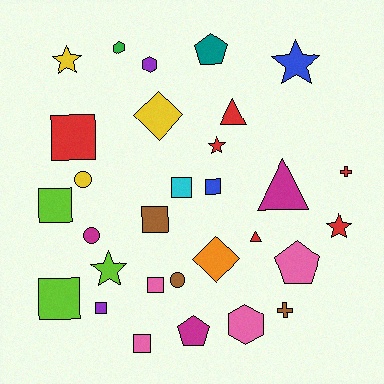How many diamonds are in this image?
There are 2 diamonds.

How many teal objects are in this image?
There is 1 teal object.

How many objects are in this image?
There are 30 objects.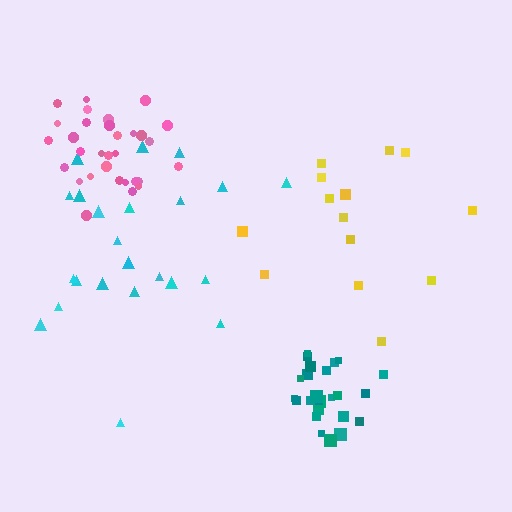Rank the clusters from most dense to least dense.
teal, pink, cyan, yellow.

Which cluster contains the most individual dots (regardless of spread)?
Pink (31).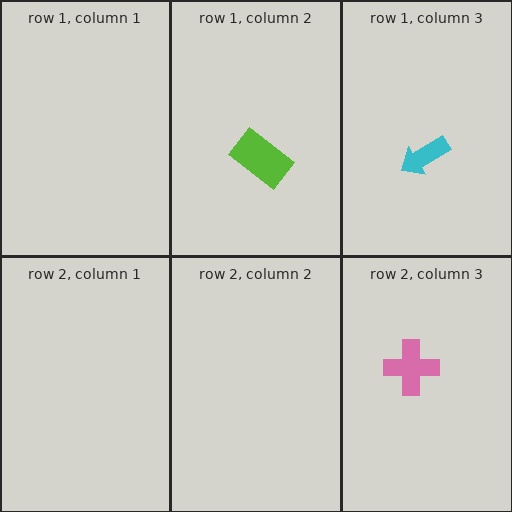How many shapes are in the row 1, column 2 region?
1.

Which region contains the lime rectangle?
The row 1, column 2 region.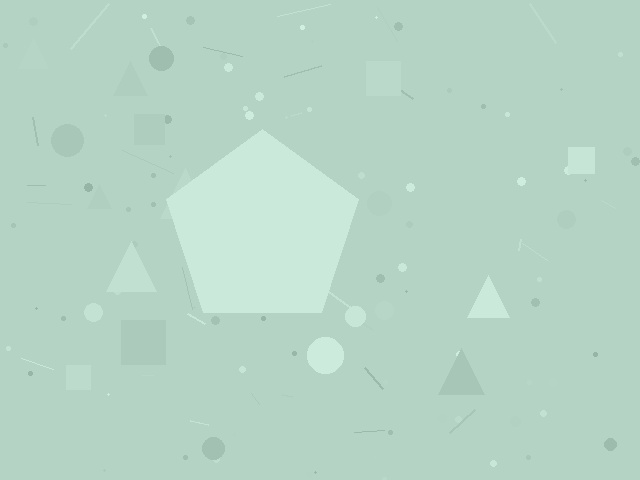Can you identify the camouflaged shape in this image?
The camouflaged shape is a pentagon.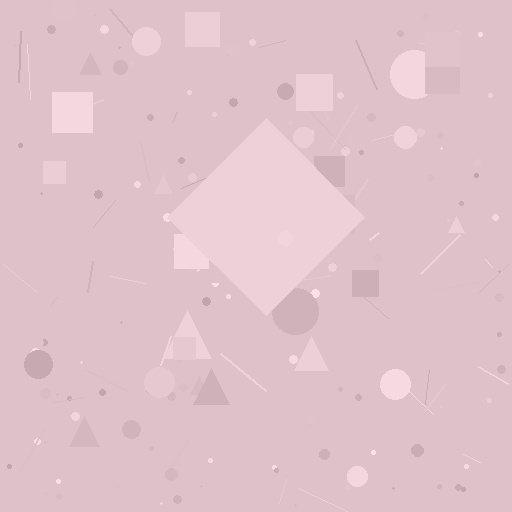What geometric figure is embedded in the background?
A diamond is embedded in the background.